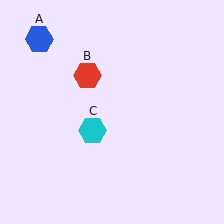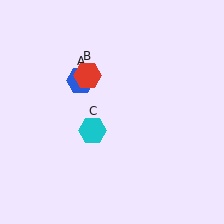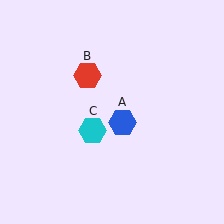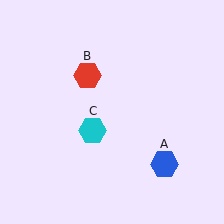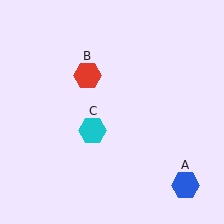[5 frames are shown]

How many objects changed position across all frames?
1 object changed position: blue hexagon (object A).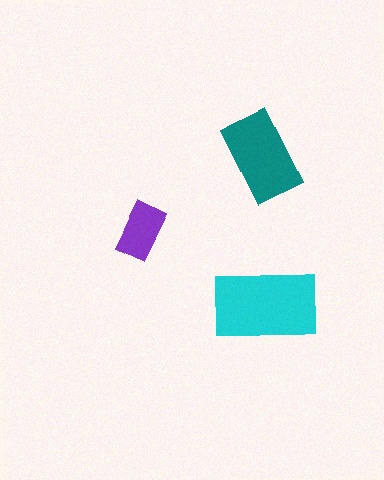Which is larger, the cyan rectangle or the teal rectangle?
The cyan one.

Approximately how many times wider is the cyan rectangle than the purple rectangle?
About 2 times wider.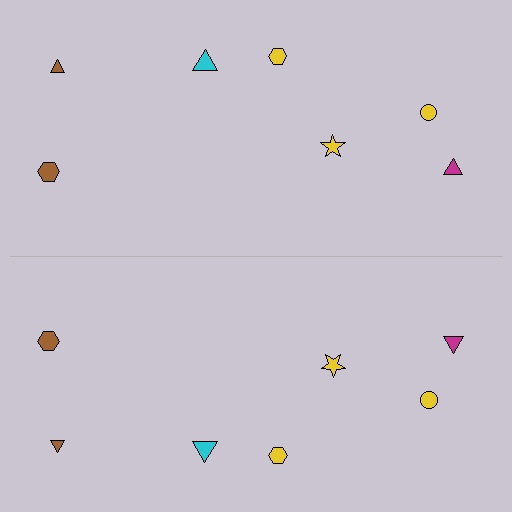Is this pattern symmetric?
Yes, this pattern has bilateral (reflection) symmetry.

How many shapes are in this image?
There are 14 shapes in this image.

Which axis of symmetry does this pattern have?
The pattern has a horizontal axis of symmetry running through the center of the image.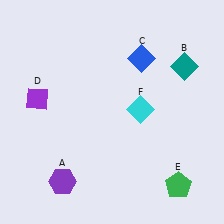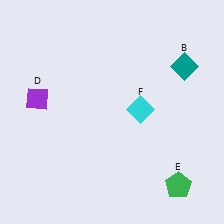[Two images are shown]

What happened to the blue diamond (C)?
The blue diamond (C) was removed in Image 2. It was in the top-right area of Image 1.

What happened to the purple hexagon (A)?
The purple hexagon (A) was removed in Image 2. It was in the bottom-left area of Image 1.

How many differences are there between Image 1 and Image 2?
There are 2 differences between the two images.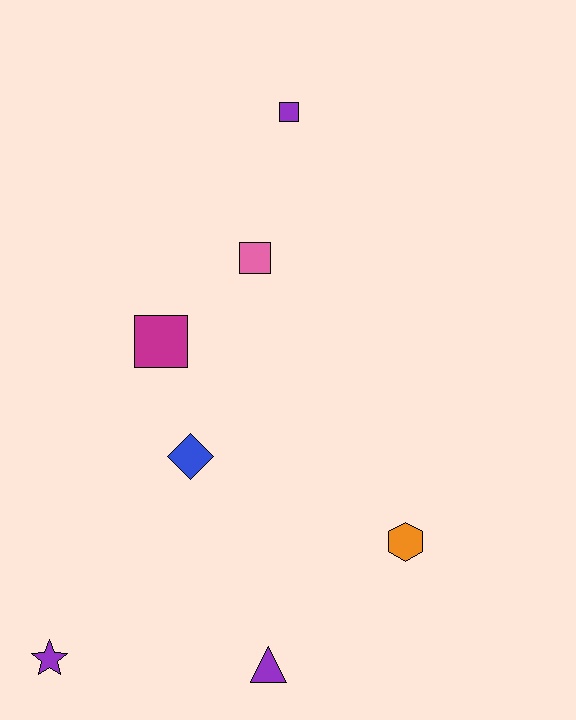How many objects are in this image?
There are 7 objects.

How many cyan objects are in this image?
There are no cyan objects.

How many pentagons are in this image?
There are no pentagons.